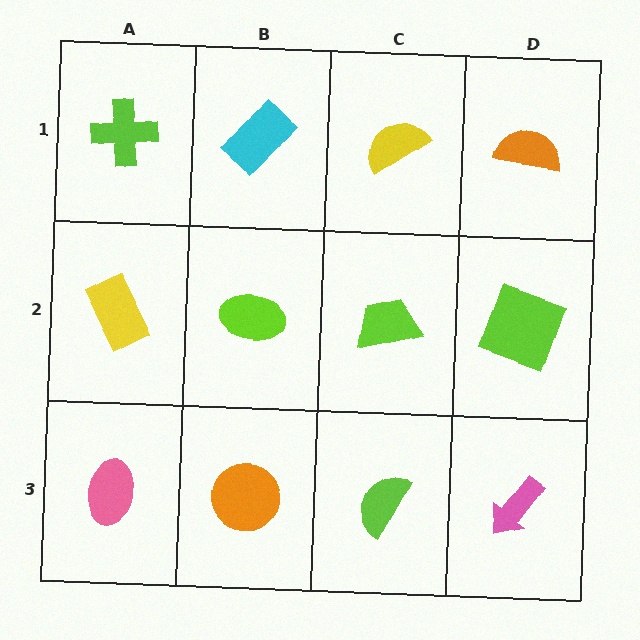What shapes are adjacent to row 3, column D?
A lime square (row 2, column D), a lime semicircle (row 3, column C).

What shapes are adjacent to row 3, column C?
A lime trapezoid (row 2, column C), an orange circle (row 3, column B), a pink arrow (row 3, column D).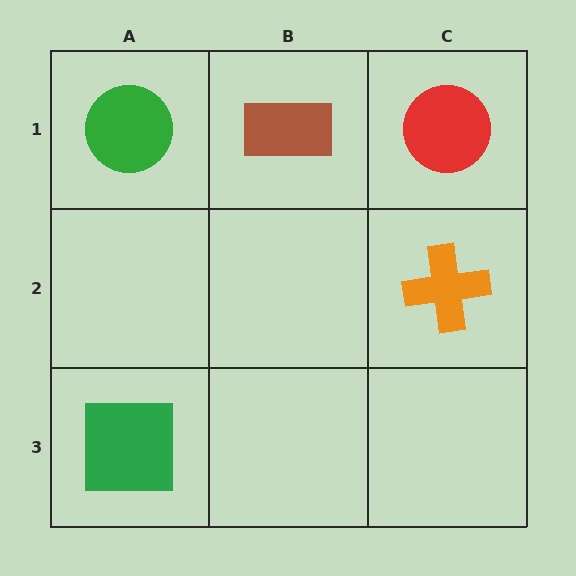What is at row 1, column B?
A brown rectangle.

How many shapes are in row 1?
3 shapes.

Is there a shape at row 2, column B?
No, that cell is empty.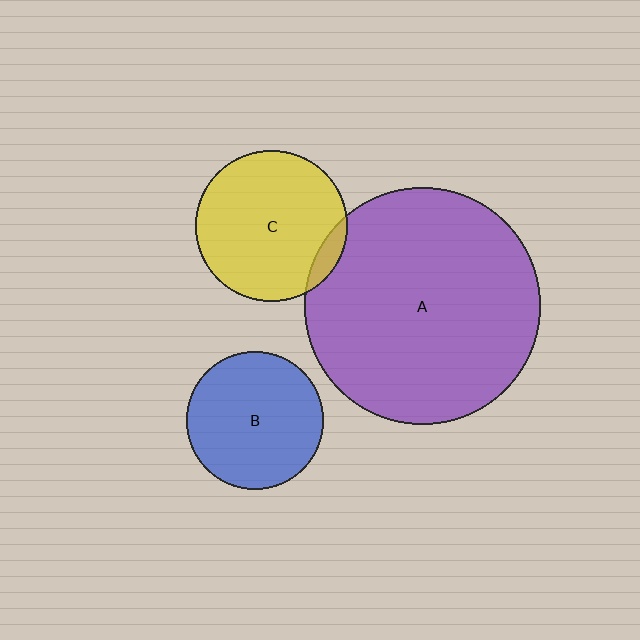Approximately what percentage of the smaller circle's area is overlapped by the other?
Approximately 10%.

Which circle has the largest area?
Circle A (purple).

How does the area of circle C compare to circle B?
Approximately 1.2 times.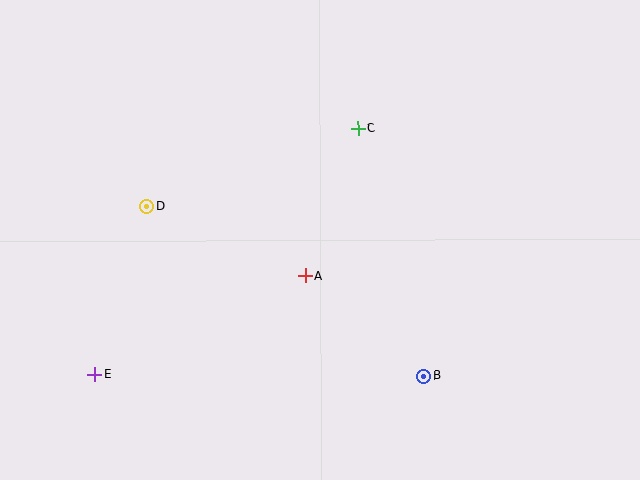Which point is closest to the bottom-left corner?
Point E is closest to the bottom-left corner.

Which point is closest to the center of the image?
Point A at (305, 276) is closest to the center.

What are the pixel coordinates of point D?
Point D is at (147, 206).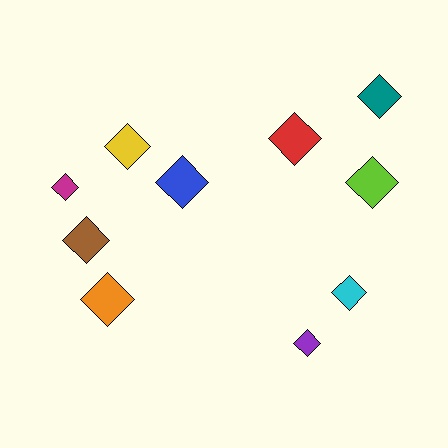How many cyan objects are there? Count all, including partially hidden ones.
There is 1 cyan object.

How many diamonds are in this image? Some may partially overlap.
There are 10 diamonds.